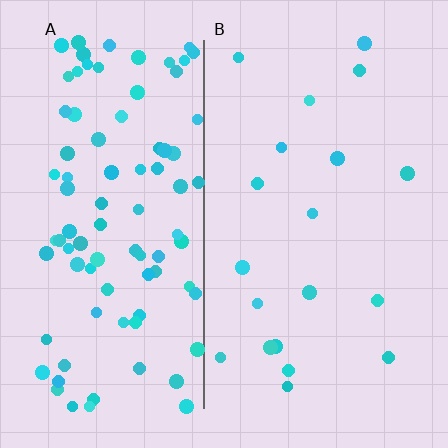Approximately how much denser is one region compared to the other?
Approximately 4.6× — region A over region B.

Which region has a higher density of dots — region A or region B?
A (the left).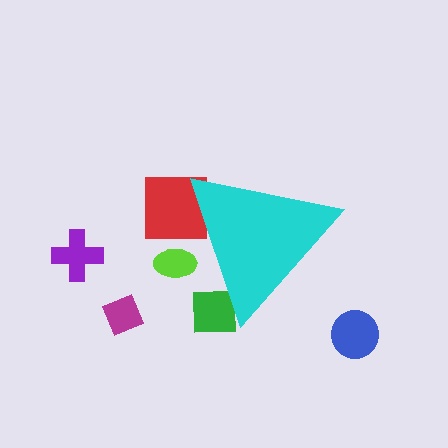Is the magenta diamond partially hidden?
No, the magenta diamond is fully visible.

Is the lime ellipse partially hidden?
Yes, the lime ellipse is partially hidden behind the cyan triangle.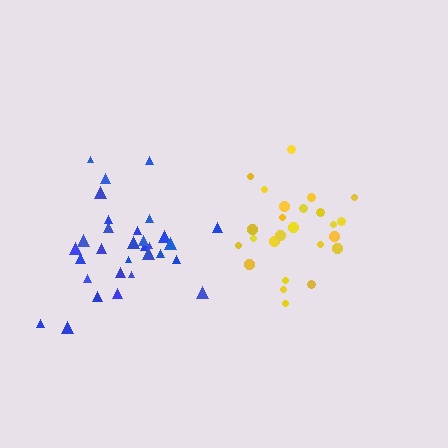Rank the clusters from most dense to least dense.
blue, yellow.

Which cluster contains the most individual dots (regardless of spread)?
Blue (31).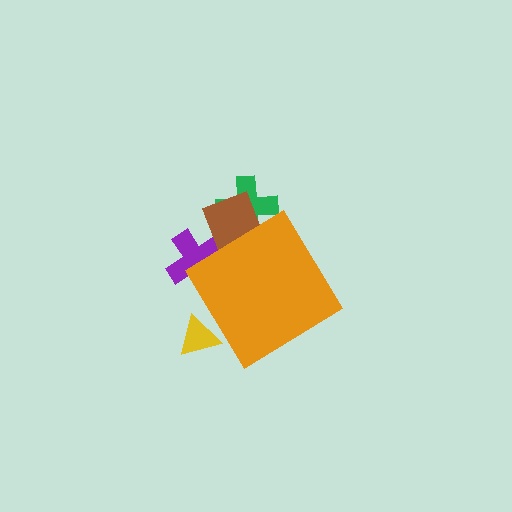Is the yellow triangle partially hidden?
Yes, the yellow triangle is partially hidden behind the orange diamond.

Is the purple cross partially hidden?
Yes, the purple cross is partially hidden behind the orange diamond.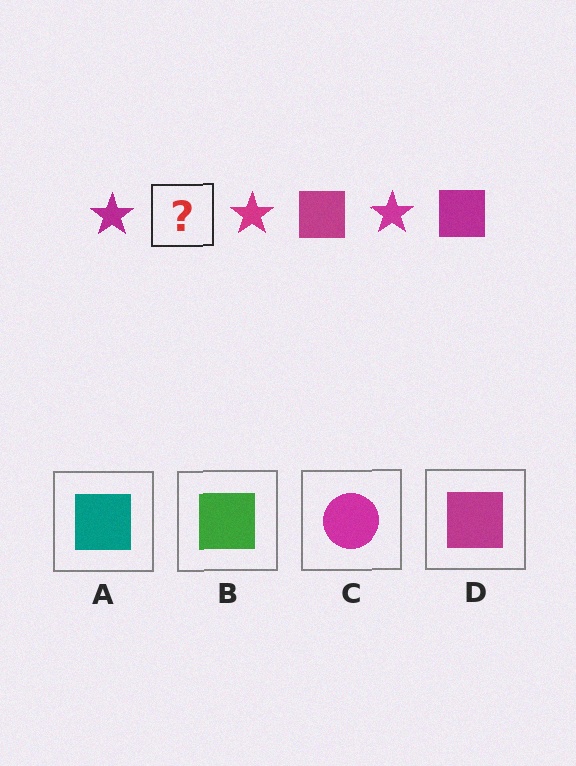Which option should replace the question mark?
Option D.